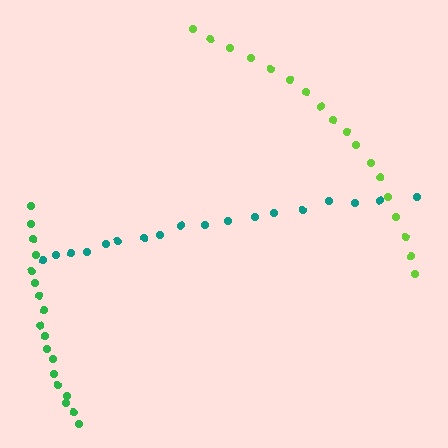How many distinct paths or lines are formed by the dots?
There are 3 distinct paths.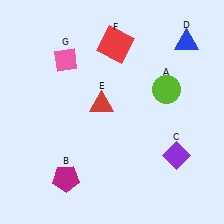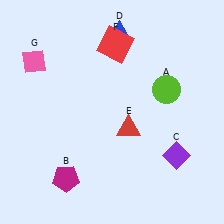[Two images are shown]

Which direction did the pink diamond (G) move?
The pink diamond (G) moved left.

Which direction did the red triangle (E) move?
The red triangle (E) moved right.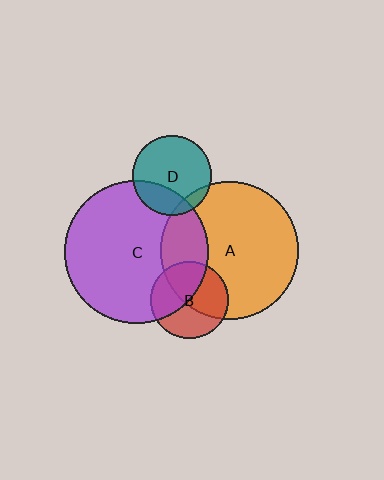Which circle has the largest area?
Circle C (purple).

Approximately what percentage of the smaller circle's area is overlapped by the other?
Approximately 10%.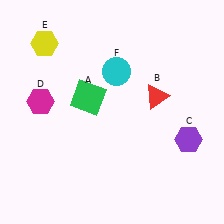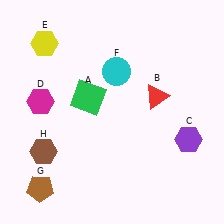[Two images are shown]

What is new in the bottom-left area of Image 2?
A brown pentagon (G) was added in the bottom-left area of Image 2.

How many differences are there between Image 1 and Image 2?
There are 2 differences between the two images.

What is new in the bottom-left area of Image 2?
A brown hexagon (H) was added in the bottom-left area of Image 2.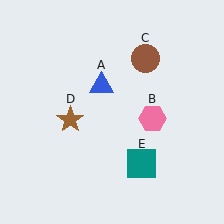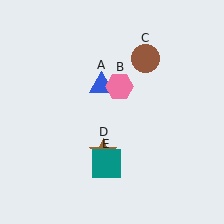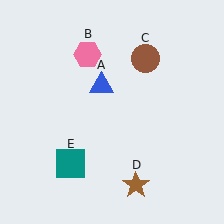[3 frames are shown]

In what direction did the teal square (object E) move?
The teal square (object E) moved left.